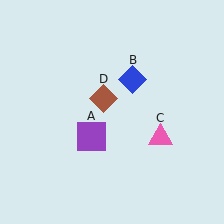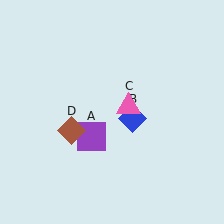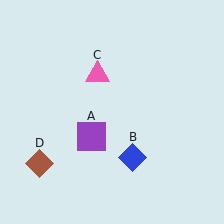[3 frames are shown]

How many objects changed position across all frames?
3 objects changed position: blue diamond (object B), pink triangle (object C), brown diamond (object D).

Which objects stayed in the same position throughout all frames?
Purple square (object A) remained stationary.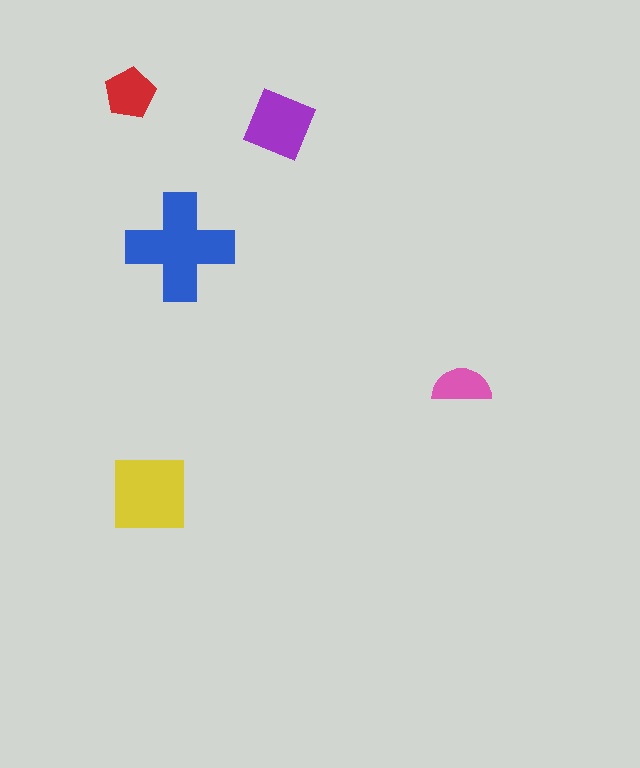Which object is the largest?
The blue cross.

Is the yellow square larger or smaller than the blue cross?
Smaller.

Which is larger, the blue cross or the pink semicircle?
The blue cross.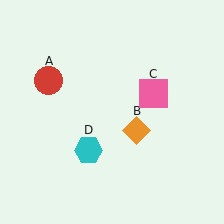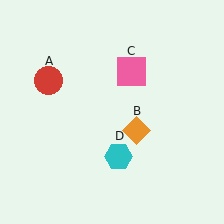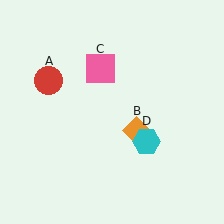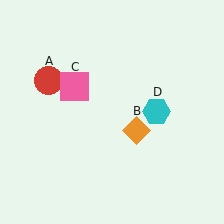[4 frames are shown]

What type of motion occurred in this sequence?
The pink square (object C), cyan hexagon (object D) rotated counterclockwise around the center of the scene.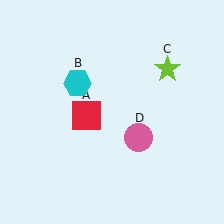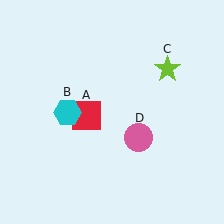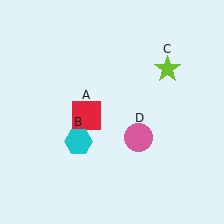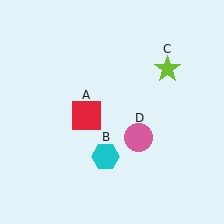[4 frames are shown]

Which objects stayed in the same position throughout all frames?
Red square (object A) and lime star (object C) and pink circle (object D) remained stationary.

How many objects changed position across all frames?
1 object changed position: cyan hexagon (object B).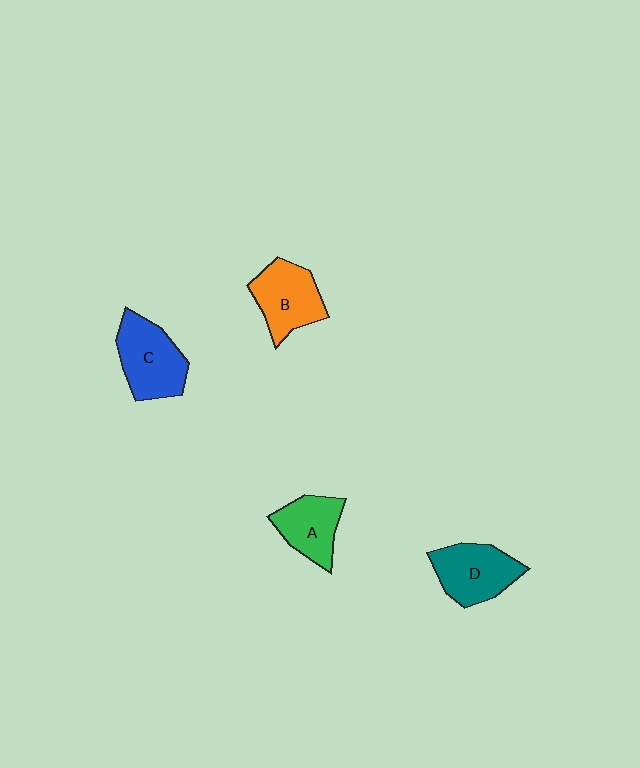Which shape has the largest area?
Shape C (blue).